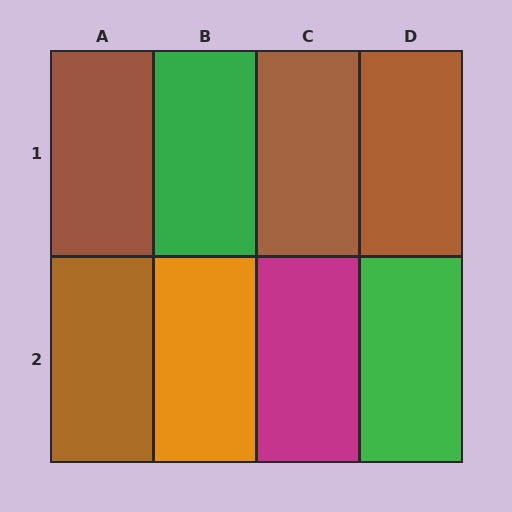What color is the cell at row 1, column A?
Brown.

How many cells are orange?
1 cell is orange.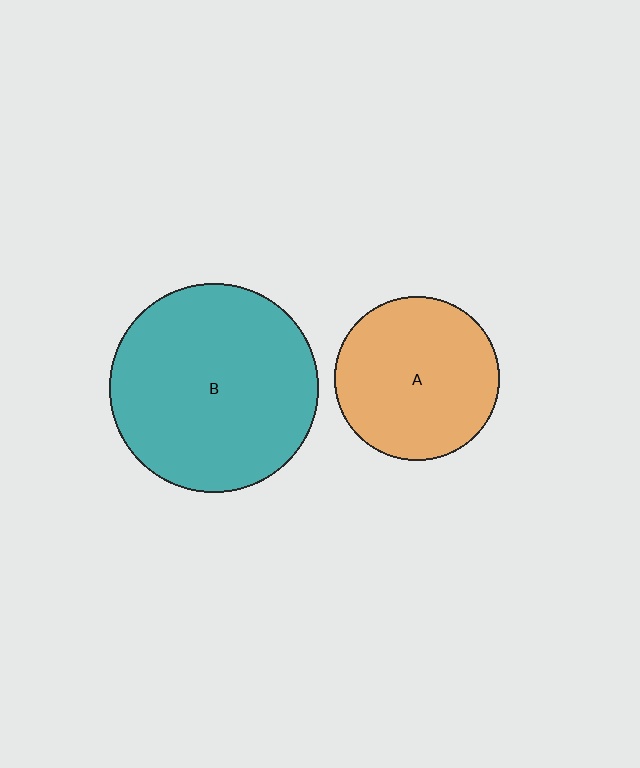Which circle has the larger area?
Circle B (teal).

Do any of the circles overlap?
No, none of the circles overlap.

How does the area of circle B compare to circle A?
Approximately 1.6 times.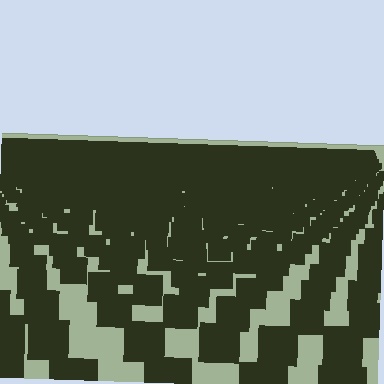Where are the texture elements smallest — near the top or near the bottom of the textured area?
Near the top.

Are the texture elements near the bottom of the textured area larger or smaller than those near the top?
Larger. Near the bottom, elements are closer to the viewer and appear at a bigger on-screen size.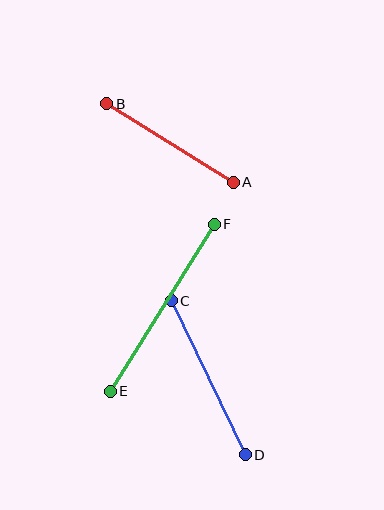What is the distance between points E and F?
The distance is approximately 197 pixels.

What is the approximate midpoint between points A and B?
The midpoint is at approximately (170, 143) pixels.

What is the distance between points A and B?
The distance is approximately 149 pixels.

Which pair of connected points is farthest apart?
Points E and F are farthest apart.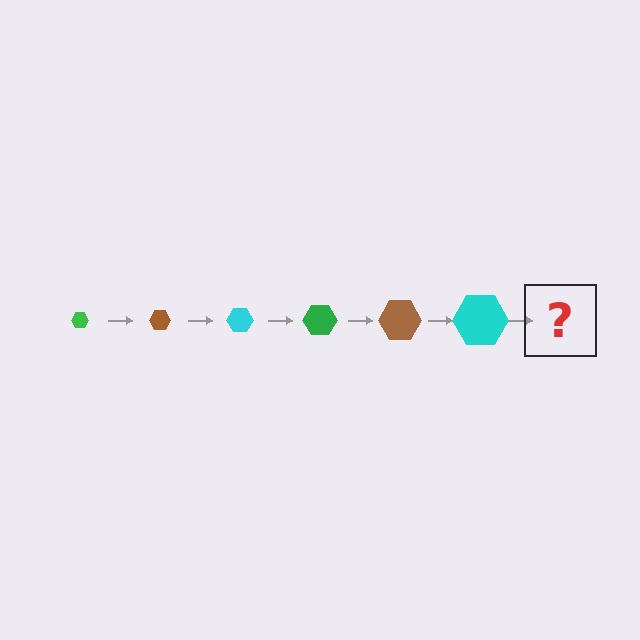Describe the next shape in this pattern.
It should be a green hexagon, larger than the previous one.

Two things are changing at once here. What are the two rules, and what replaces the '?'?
The two rules are that the hexagon grows larger each step and the color cycles through green, brown, and cyan. The '?' should be a green hexagon, larger than the previous one.